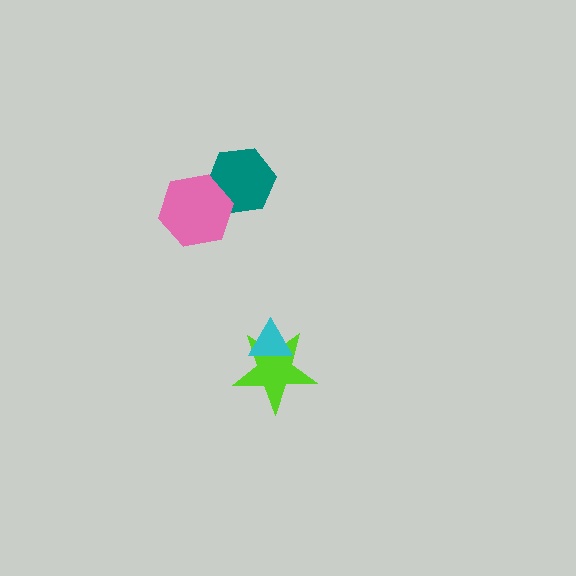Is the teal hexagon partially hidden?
Yes, it is partially covered by another shape.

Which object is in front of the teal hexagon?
The pink hexagon is in front of the teal hexagon.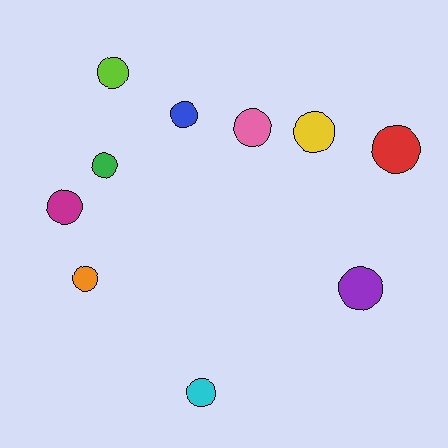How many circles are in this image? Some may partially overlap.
There are 10 circles.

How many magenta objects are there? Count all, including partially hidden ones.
There is 1 magenta object.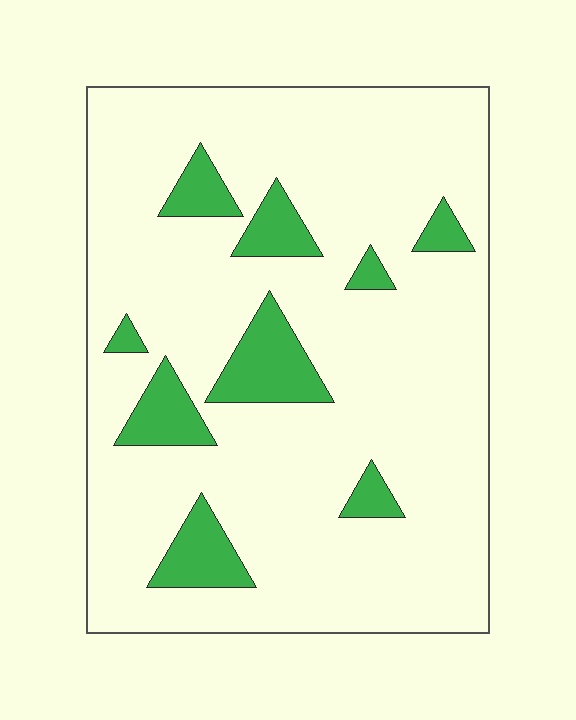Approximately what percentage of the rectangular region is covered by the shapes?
Approximately 15%.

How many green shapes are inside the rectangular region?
9.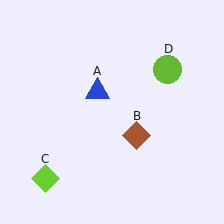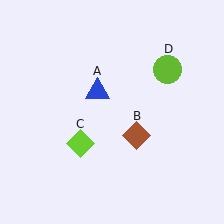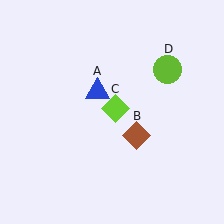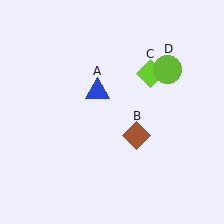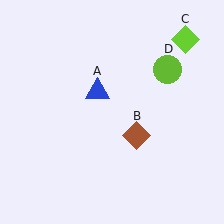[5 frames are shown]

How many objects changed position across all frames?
1 object changed position: lime diamond (object C).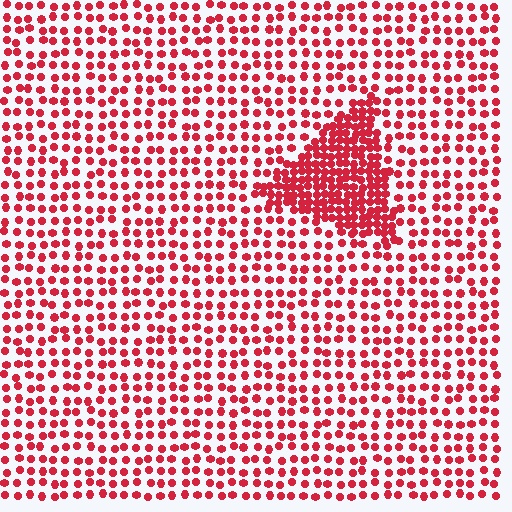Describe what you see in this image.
The image contains small red elements arranged at two different densities. A triangle-shaped region is visible where the elements are more densely packed than the surrounding area.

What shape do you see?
I see a triangle.